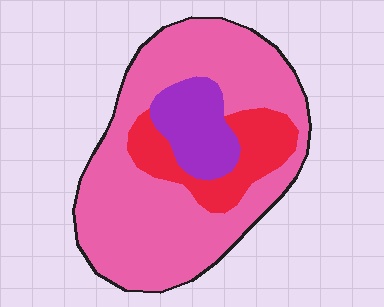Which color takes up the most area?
Pink, at roughly 70%.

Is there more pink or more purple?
Pink.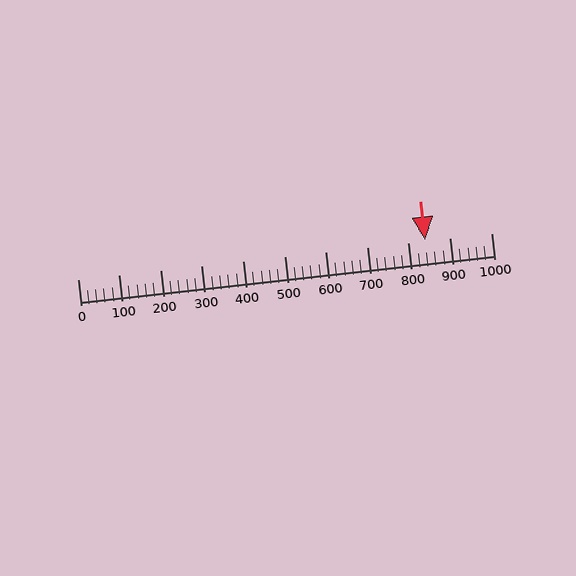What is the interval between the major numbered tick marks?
The major tick marks are spaced 100 units apart.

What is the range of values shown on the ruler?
The ruler shows values from 0 to 1000.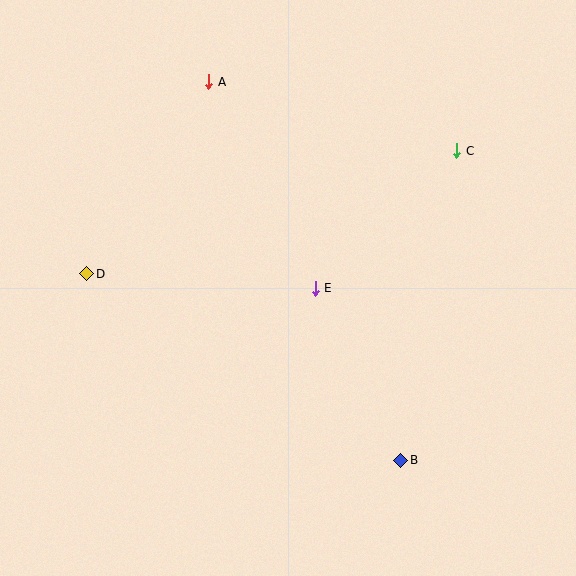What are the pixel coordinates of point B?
Point B is at (401, 460).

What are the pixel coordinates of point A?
Point A is at (209, 82).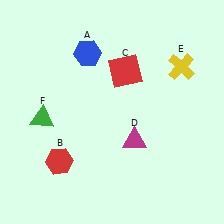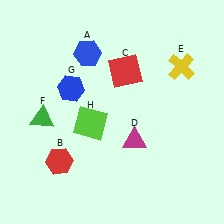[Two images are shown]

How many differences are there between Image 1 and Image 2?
There are 2 differences between the two images.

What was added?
A blue hexagon (G), a lime square (H) were added in Image 2.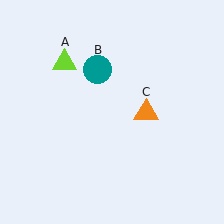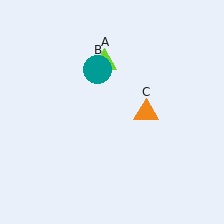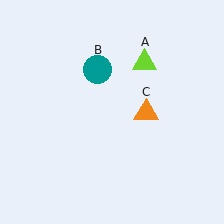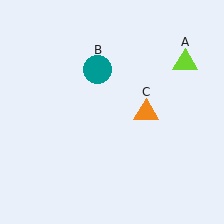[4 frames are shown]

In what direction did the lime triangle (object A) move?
The lime triangle (object A) moved right.